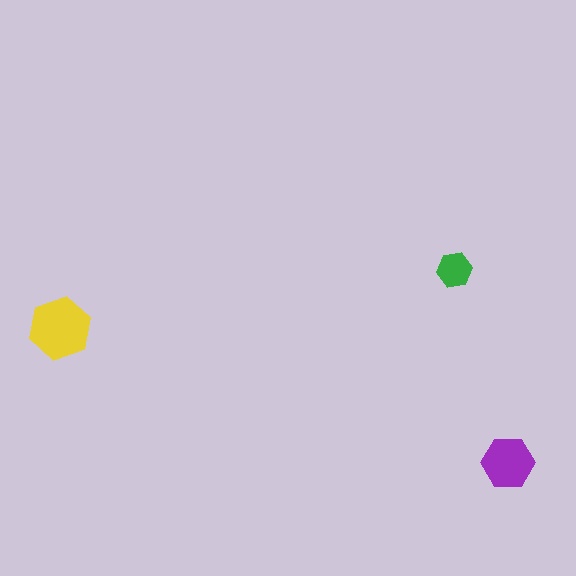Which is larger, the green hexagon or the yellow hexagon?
The yellow one.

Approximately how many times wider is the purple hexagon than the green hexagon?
About 1.5 times wider.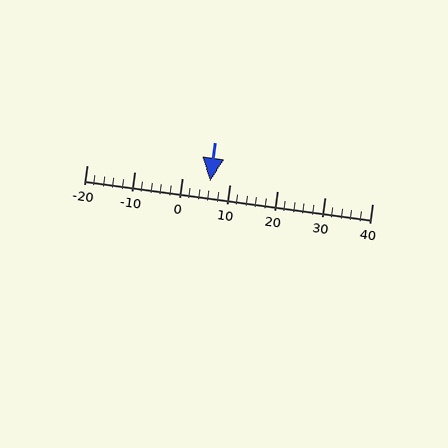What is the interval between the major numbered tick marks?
The major tick marks are spaced 10 units apart.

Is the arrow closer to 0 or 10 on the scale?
The arrow is closer to 10.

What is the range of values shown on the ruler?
The ruler shows values from -20 to 40.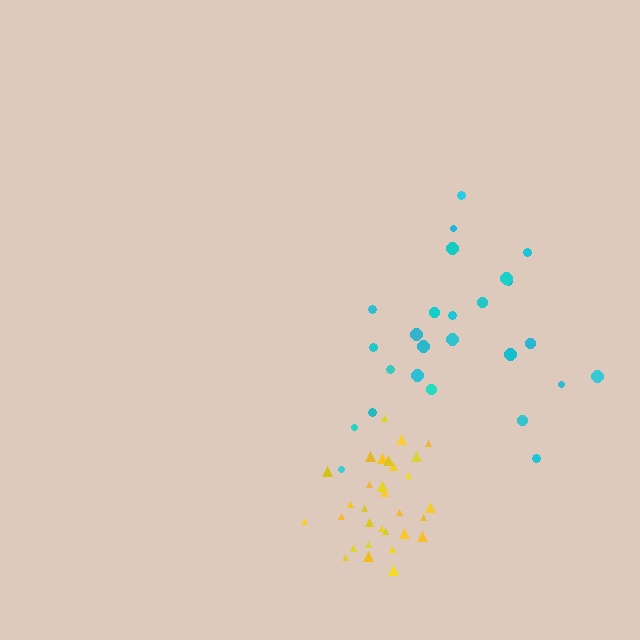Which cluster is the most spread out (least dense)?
Cyan.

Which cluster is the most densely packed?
Yellow.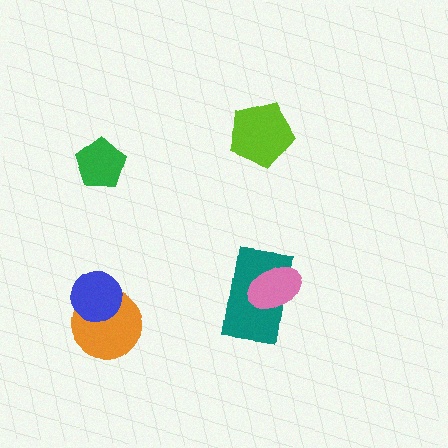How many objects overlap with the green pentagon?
0 objects overlap with the green pentagon.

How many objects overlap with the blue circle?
1 object overlaps with the blue circle.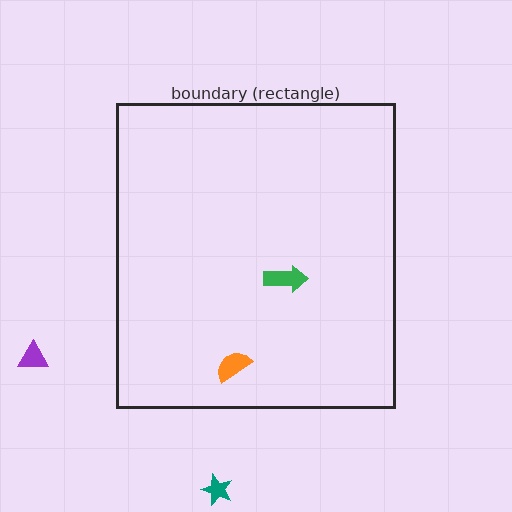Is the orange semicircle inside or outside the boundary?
Inside.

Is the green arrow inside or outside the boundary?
Inside.